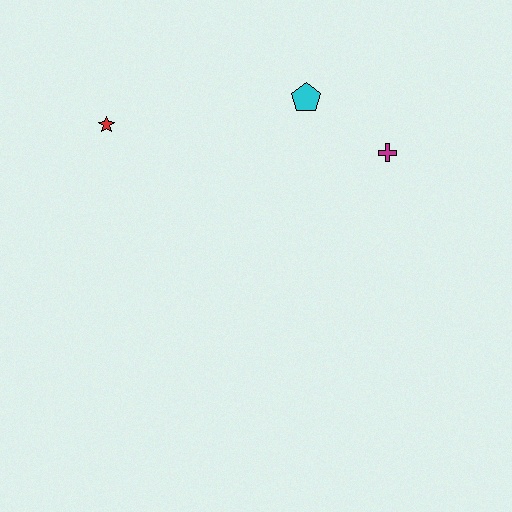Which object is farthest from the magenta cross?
The red star is farthest from the magenta cross.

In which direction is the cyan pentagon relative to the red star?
The cyan pentagon is to the right of the red star.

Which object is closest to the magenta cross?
The cyan pentagon is closest to the magenta cross.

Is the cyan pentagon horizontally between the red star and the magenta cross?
Yes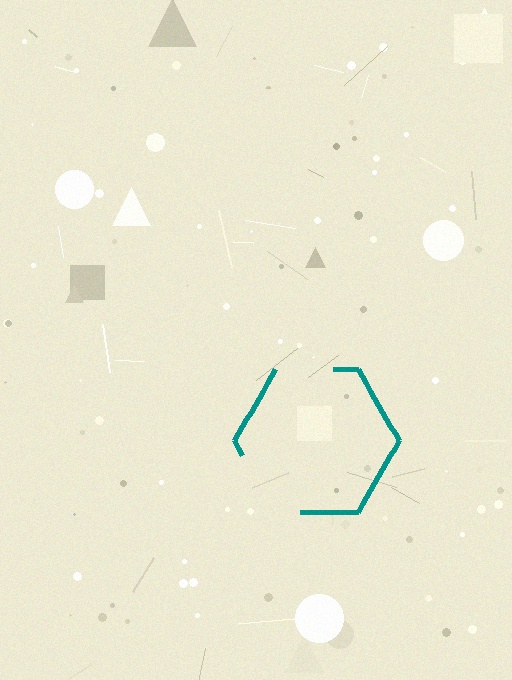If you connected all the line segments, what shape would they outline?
They would outline a hexagon.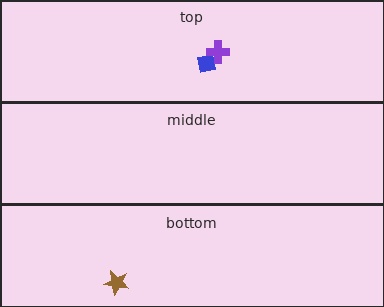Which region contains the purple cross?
The top region.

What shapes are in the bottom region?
The brown star.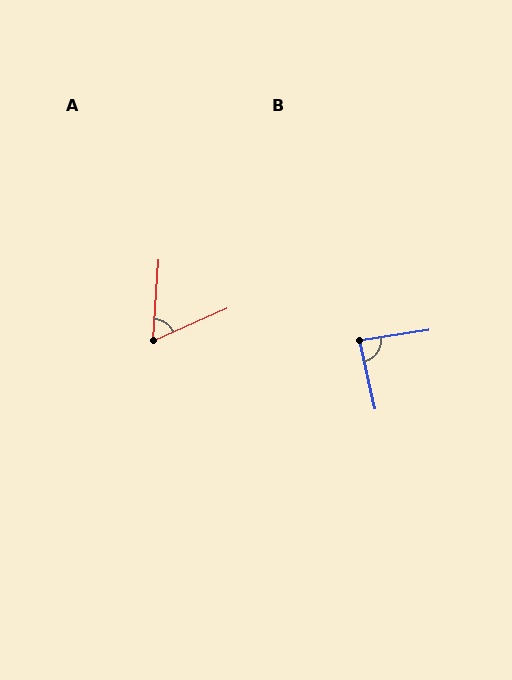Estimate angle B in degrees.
Approximately 85 degrees.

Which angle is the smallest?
A, at approximately 62 degrees.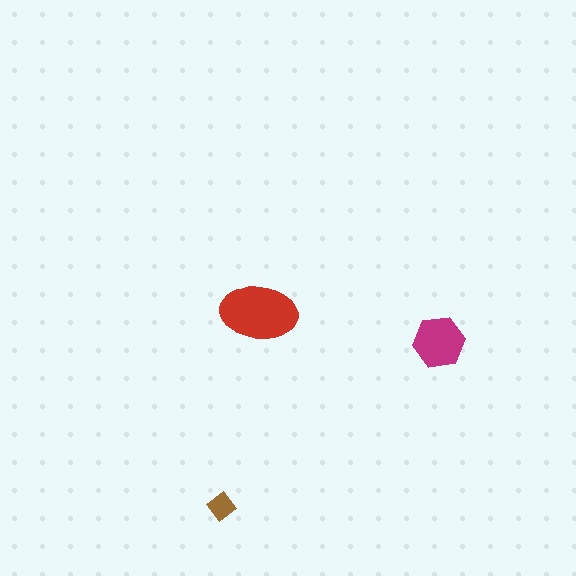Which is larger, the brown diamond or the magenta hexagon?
The magenta hexagon.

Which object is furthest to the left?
The brown diamond is leftmost.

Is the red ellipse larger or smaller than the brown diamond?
Larger.